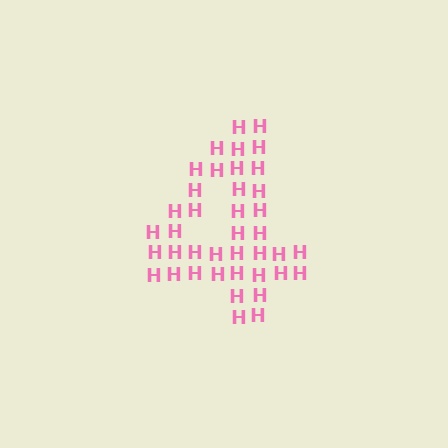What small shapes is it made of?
It is made of small letter H's.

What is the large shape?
The large shape is the digit 4.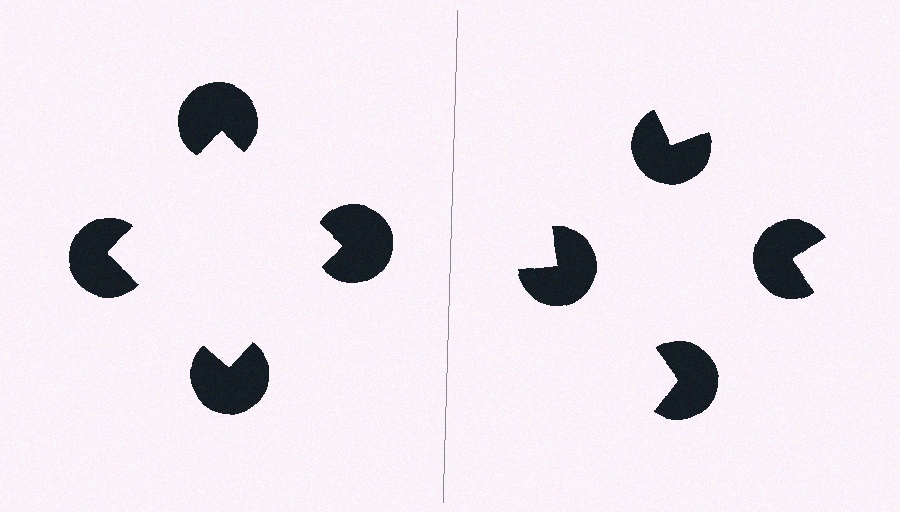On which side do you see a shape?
An illusory square appears on the left side. On the right side the wedge cuts are rotated, so no coherent shape forms.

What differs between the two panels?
The pac-man discs are positioned identically on both sides; only the wedge orientations differ. On the left they align to a square; on the right they are misaligned.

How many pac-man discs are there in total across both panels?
8 — 4 on each side.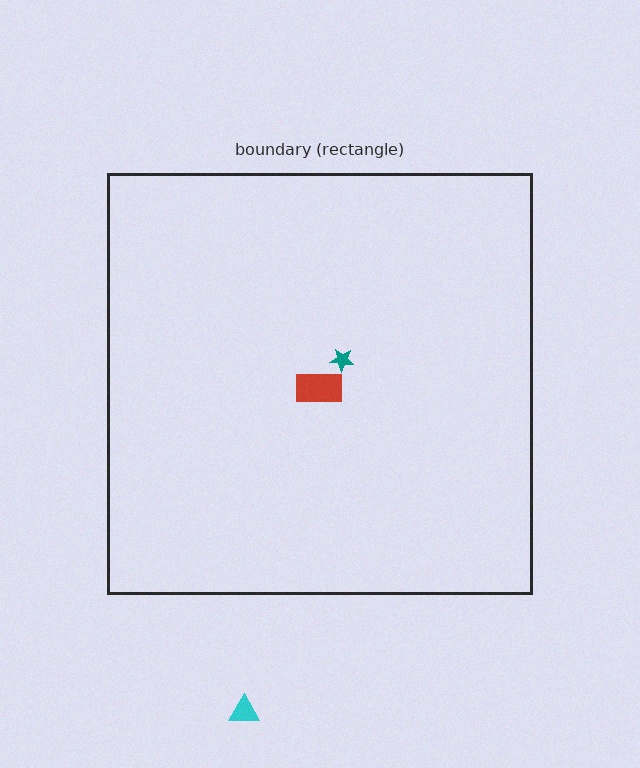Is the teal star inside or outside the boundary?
Inside.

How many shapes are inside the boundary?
2 inside, 1 outside.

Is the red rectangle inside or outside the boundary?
Inside.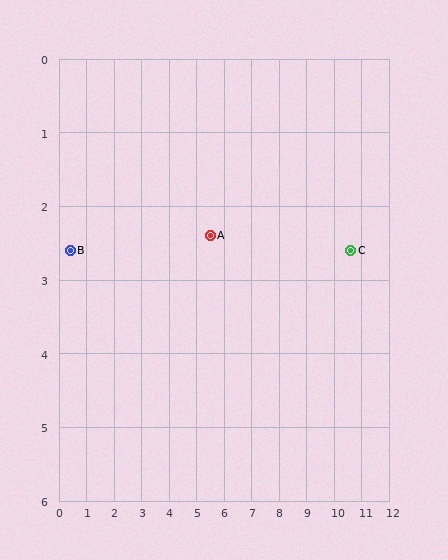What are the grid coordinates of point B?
Point B is at approximately (0.4, 2.6).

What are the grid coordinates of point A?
Point A is at approximately (5.5, 2.4).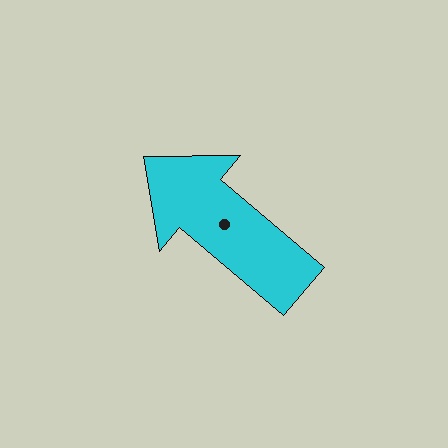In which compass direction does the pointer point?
Northwest.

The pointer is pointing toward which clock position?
Roughly 10 o'clock.